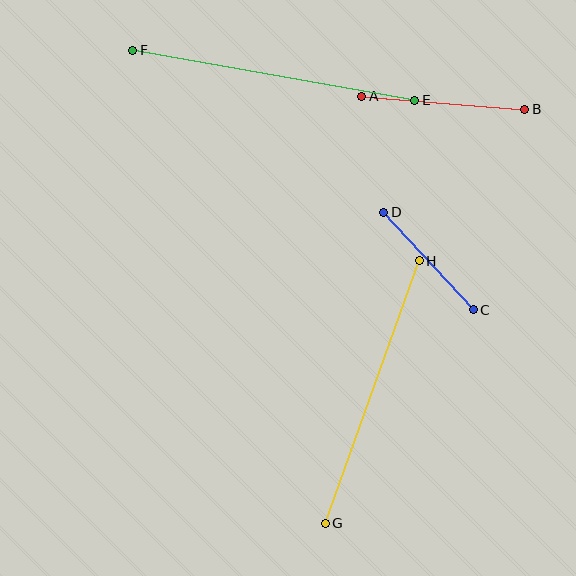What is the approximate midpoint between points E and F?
The midpoint is at approximately (274, 75) pixels.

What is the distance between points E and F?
The distance is approximately 286 pixels.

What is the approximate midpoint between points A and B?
The midpoint is at approximately (443, 103) pixels.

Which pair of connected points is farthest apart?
Points E and F are farthest apart.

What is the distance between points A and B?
The distance is approximately 163 pixels.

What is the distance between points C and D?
The distance is approximately 132 pixels.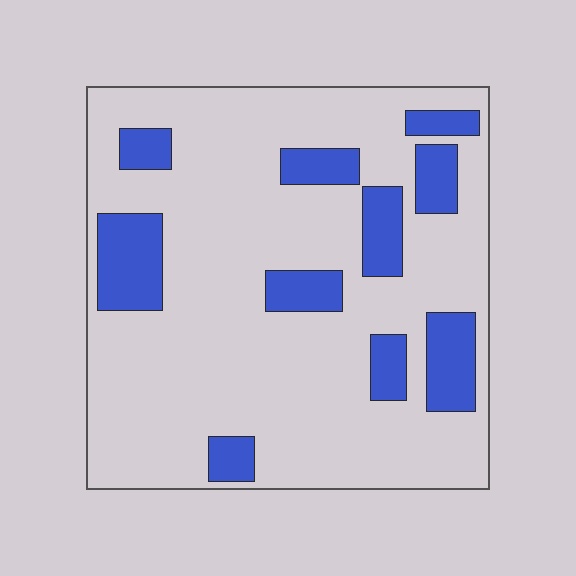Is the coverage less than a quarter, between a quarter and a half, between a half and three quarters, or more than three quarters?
Less than a quarter.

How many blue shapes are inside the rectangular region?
10.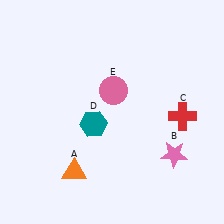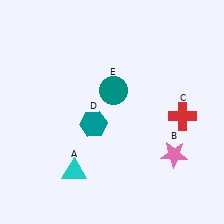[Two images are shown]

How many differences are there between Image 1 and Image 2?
There are 2 differences between the two images.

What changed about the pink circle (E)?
In Image 1, E is pink. In Image 2, it changed to teal.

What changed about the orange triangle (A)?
In Image 1, A is orange. In Image 2, it changed to cyan.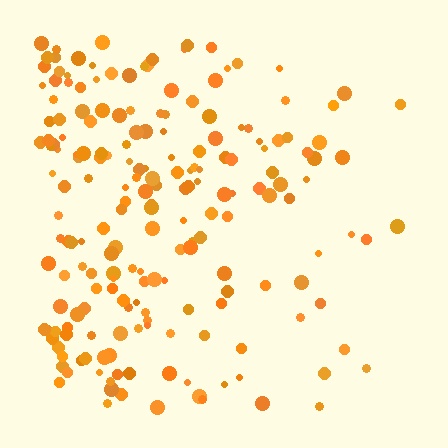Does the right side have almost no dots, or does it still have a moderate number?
Still a moderate number, just noticeably fewer than the left.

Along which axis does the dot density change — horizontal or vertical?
Horizontal.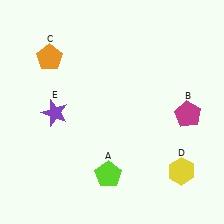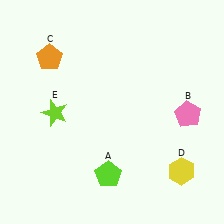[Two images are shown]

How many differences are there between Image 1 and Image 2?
There are 2 differences between the two images.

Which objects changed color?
B changed from magenta to pink. E changed from purple to lime.